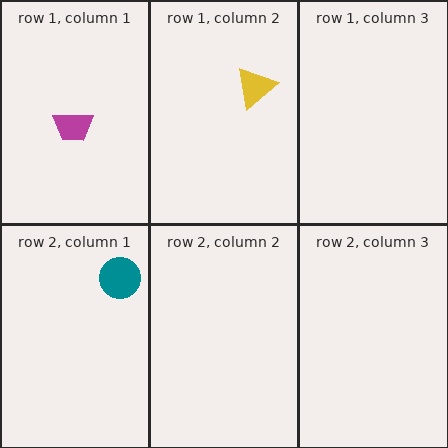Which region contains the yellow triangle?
The row 1, column 2 region.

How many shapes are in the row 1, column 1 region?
1.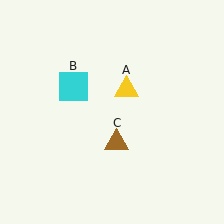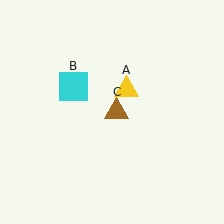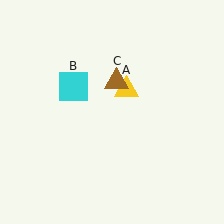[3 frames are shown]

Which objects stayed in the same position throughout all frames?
Yellow triangle (object A) and cyan square (object B) remained stationary.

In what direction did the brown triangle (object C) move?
The brown triangle (object C) moved up.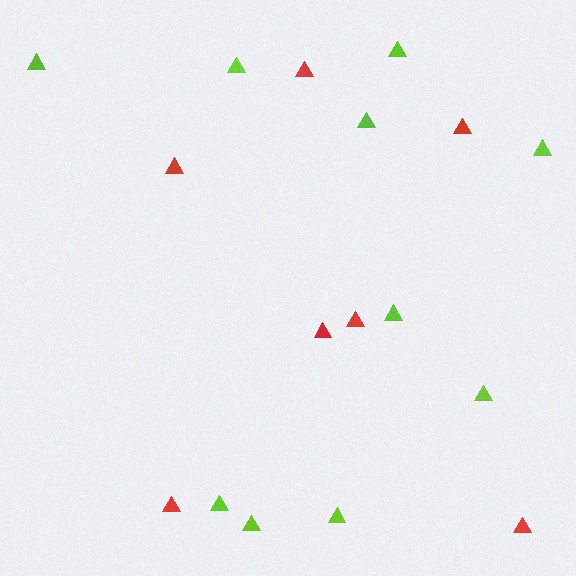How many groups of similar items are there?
There are 2 groups: one group of red triangles (7) and one group of lime triangles (10).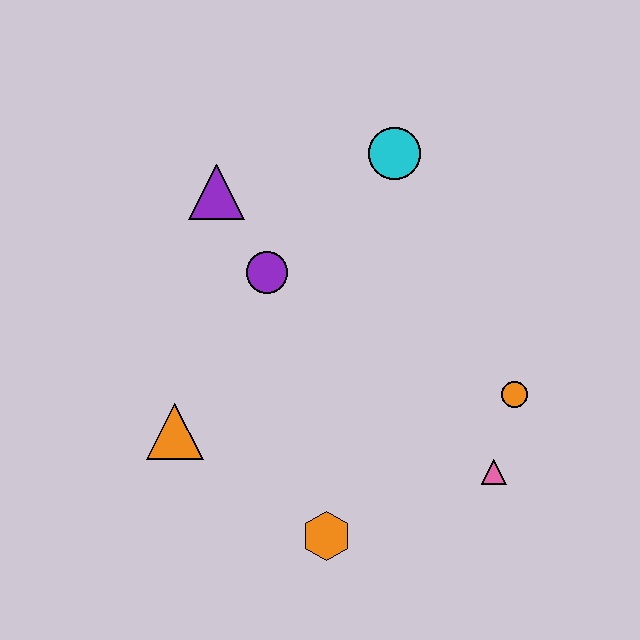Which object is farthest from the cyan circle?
The orange hexagon is farthest from the cyan circle.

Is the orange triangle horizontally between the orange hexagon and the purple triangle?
No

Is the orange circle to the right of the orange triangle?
Yes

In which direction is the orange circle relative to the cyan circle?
The orange circle is below the cyan circle.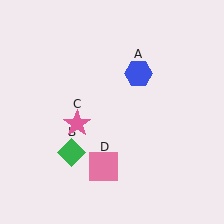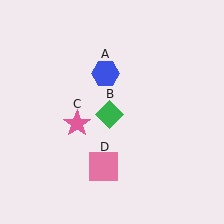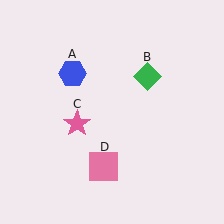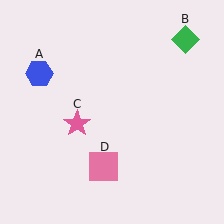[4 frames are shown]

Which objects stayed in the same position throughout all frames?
Pink star (object C) and pink square (object D) remained stationary.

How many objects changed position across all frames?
2 objects changed position: blue hexagon (object A), green diamond (object B).